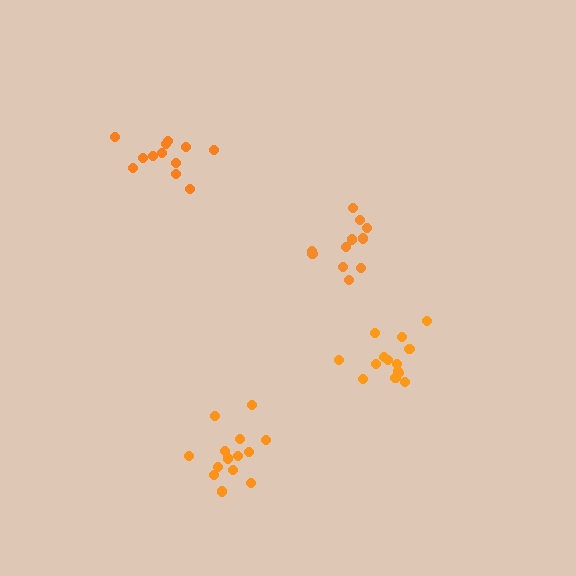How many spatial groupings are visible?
There are 4 spatial groupings.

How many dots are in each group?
Group 1: 14 dots, Group 2: 11 dots, Group 3: 12 dots, Group 4: 14 dots (51 total).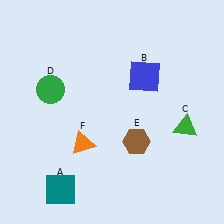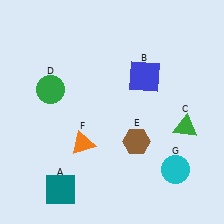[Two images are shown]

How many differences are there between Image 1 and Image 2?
There is 1 difference between the two images.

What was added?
A cyan circle (G) was added in Image 2.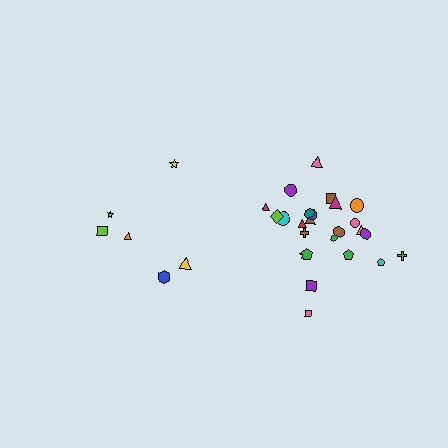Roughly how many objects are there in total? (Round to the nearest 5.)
Roughly 30 objects in total.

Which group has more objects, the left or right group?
The right group.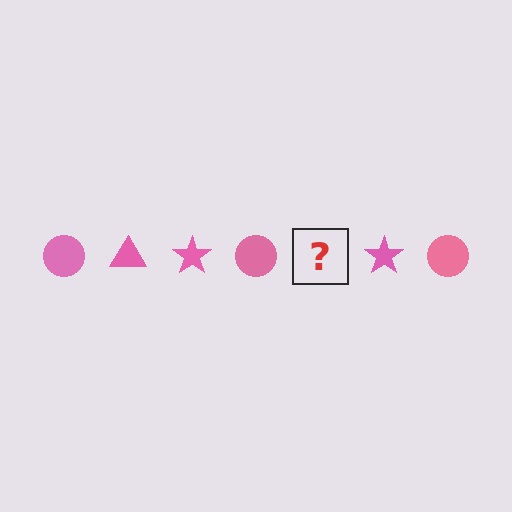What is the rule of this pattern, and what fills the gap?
The rule is that the pattern cycles through circle, triangle, star shapes in pink. The gap should be filled with a pink triangle.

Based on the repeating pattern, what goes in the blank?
The blank should be a pink triangle.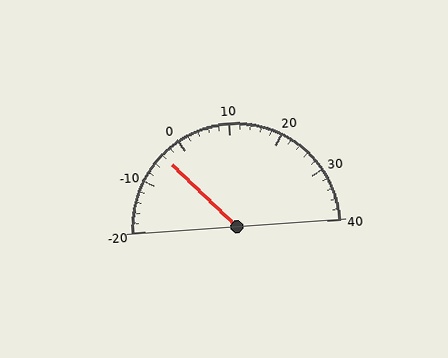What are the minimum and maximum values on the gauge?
The gauge ranges from -20 to 40.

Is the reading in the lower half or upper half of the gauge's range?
The reading is in the lower half of the range (-20 to 40).